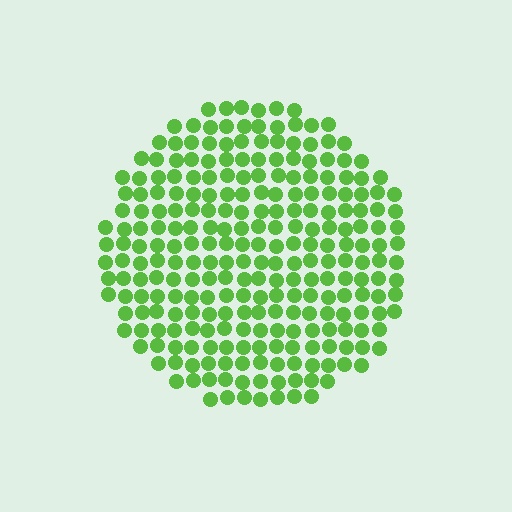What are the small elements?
The small elements are circles.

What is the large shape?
The large shape is a circle.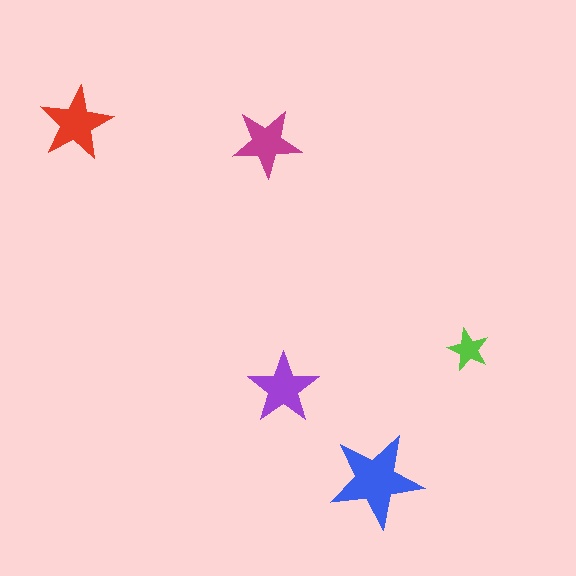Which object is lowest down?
The blue star is bottommost.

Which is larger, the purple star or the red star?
The red one.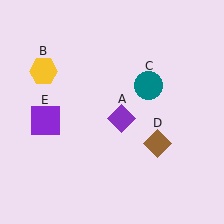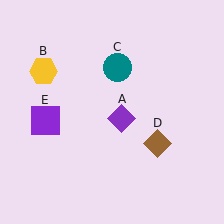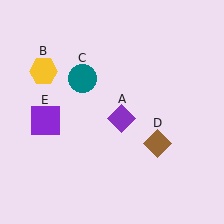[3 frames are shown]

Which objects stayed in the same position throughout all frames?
Purple diamond (object A) and yellow hexagon (object B) and brown diamond (object D) and purple square (object E) remained stationary.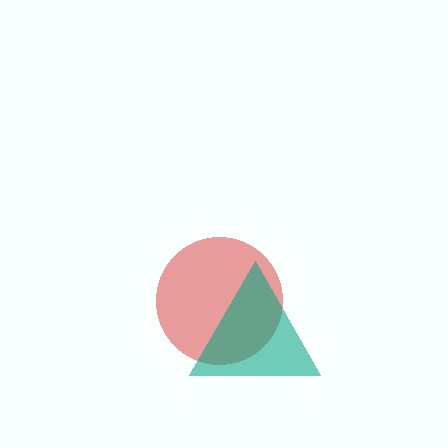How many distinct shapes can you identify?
There are 2 distinct shapes: a red circle, a teal triangle.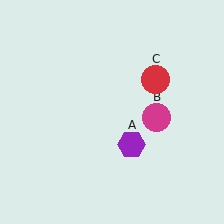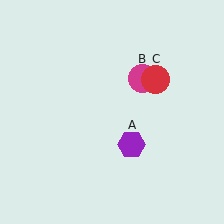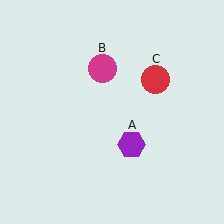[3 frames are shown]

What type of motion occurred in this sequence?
The magenta circle (object B) rotated counterclockwise around the center of the scene.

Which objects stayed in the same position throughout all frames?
Purple hexagon (object A) and red circle (object C) remained stationary.